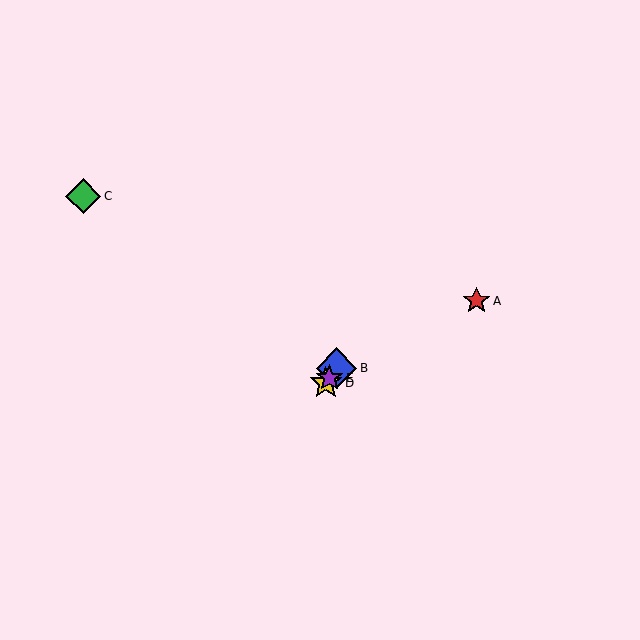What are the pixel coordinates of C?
Object C is at (83, 196).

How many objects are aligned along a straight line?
3 objects (B, D, E) are aligned along a straight line.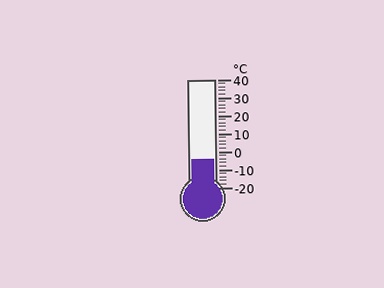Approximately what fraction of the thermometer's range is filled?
The thermometer is filled to approximately 25% of its range.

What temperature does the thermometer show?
The thermometer shows approximately -4°C.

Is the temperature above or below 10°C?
The temperature is below 10°C.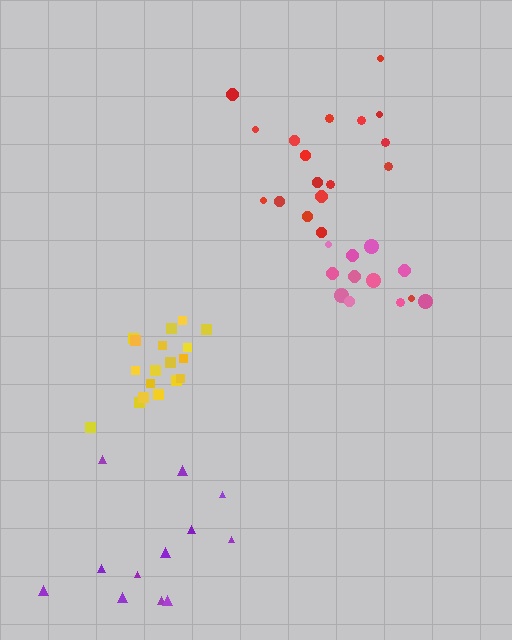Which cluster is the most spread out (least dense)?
Purple.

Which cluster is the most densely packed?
Yellow.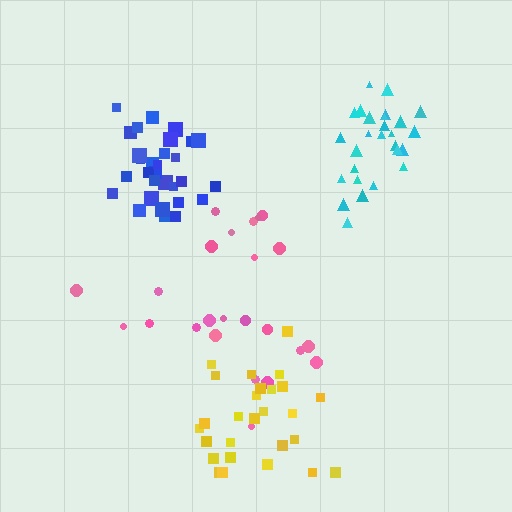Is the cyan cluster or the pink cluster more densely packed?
Cyan.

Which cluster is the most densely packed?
Blue.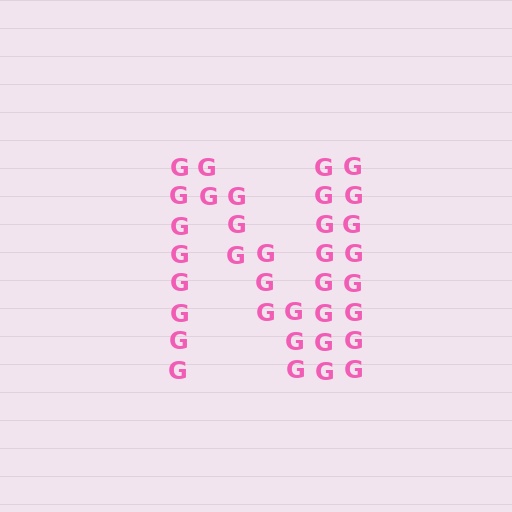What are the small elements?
The small elements are letter G's.